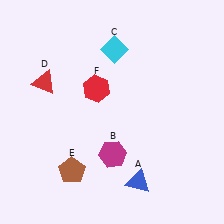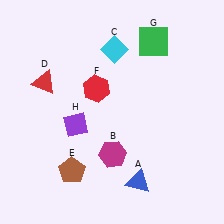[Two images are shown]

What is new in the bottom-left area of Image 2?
A purple diamond (H) was added in the bottom-left area of Image 2.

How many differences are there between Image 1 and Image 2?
There are 2 differences between the two images.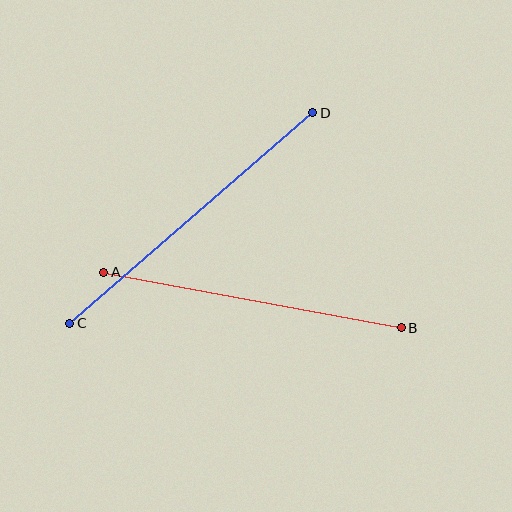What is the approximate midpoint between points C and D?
The midpoint is at approximately (191, 218) pixels.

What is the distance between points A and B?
The distance is approximately 302 pixels.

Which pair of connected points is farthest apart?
Points C and D are farthest apart.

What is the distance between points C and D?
The distance is approximately 322 pixels.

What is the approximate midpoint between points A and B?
The midpoint is at approximately (253, 300) pixels.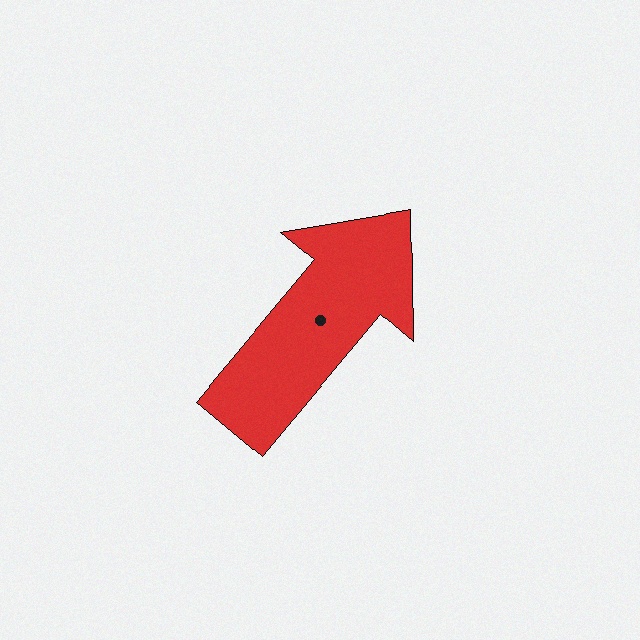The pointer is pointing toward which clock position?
Roughly 1 o'clock.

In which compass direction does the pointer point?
Northeast.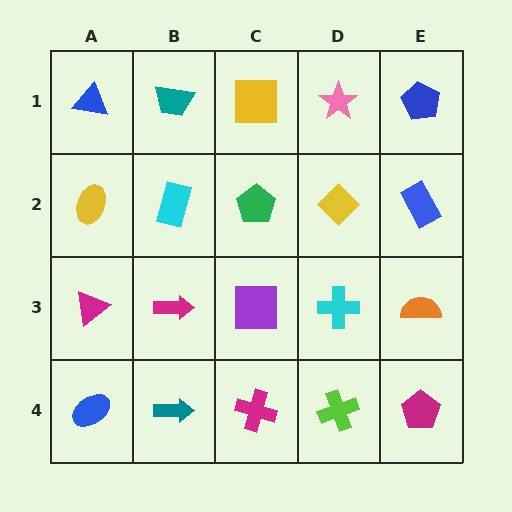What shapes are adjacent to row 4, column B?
A magenta arrow (row 3, column B), a blue ellipse (row 4, column A), a magenta cross (row 4, column C).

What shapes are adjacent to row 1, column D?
A yellow diamond (row 2, column D), a yellow square (row 1, column C), a blue pentagon (row 1, column E).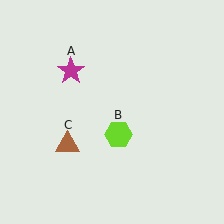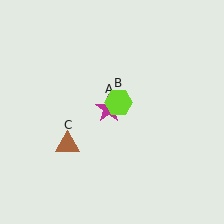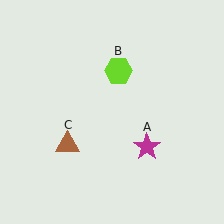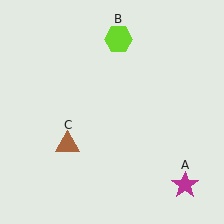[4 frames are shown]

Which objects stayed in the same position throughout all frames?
Brown triangle (object C) remained stationary.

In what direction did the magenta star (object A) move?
The magenta star (object A) moved down and to the right.